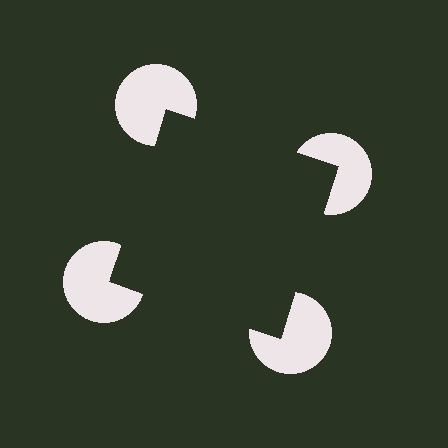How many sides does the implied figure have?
4 sides.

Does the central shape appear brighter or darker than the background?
It typically appears slightly darker than the background, even though no actual brightness change is drawn.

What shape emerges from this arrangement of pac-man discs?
An illusory square — its edges are inferred from the aligned wedge cuts in the pac-man discs, not physically drawn.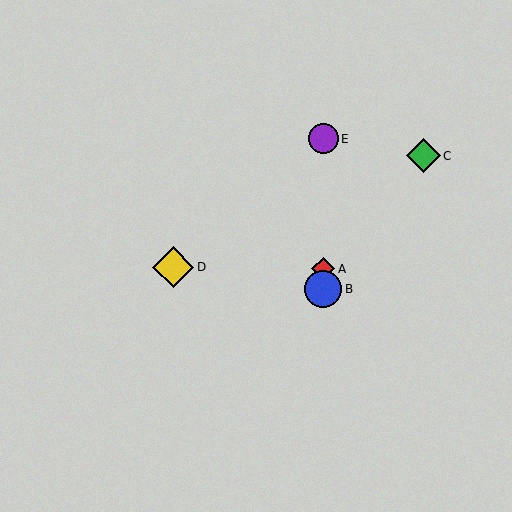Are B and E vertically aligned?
Yes, both are at x≈323.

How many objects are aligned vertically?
3 objects (A, B, E) are aligned vertically.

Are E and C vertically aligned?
No, E is at x≈323 and C is at x≈423.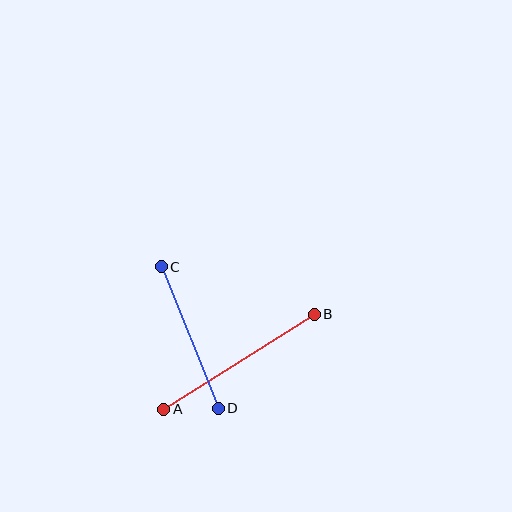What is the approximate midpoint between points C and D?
The midpoint is at approximately (190, 338) pixels.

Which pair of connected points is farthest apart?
Points A and B are farthest apart.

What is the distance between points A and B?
The distance is approximately 178 pixels.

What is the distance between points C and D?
The distance is approximately 152 pixels.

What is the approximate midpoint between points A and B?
The midpoint is at approximately (239, 362) pixels.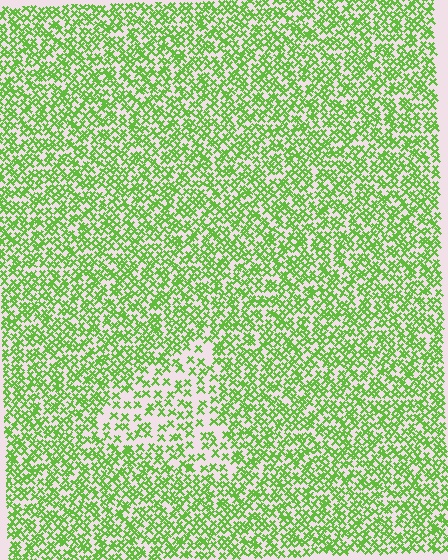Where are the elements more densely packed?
The elements are more densely packed outside the triangle boundary.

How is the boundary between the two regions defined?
The boundary is defined by a change in element density (approximately 1.9x ratio). All elements are the same color, size, and shape.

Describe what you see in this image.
The image contains small lime elements arranged at two different densities. A triangle-shaped region is visible where the elements are less densely packed than the surrounding area.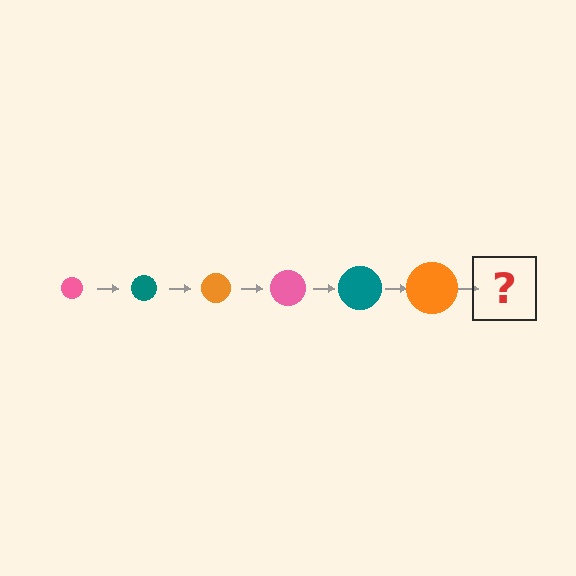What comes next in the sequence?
The next element should be a pink circle, larger than the previous one.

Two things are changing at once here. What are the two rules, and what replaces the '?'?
The two rules are that the circle grows larger each step and the color cycles through pink, teal, and orange. The '?' should be a pink circle, larger than the previous one.